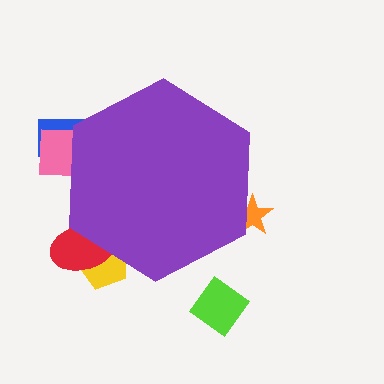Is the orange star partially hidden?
Yes, the orange star is partially hidden behind the purple hexagon.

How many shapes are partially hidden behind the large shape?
5 shapes are partially hidden.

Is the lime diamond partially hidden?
No, the lime diamond is fully visible.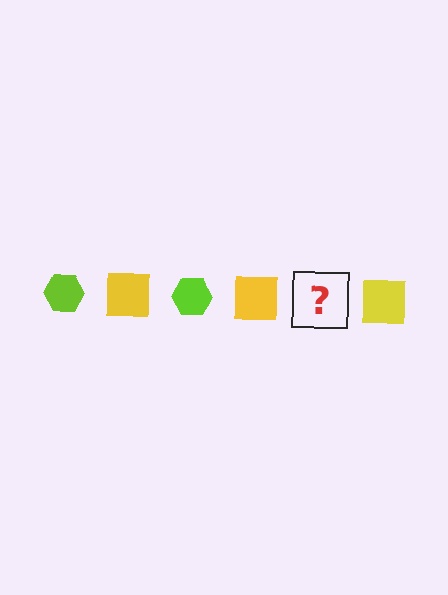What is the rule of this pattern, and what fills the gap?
The rule is that the pattern alternates between lime hexagon and yellow square. The gap should be filled with a lime hexagon.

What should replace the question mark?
The question mark should be replaced with a lime hexagon.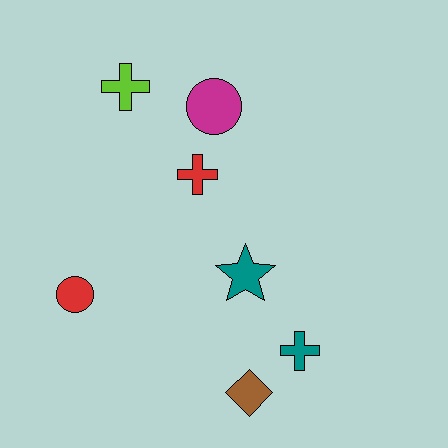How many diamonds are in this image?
There is 1 diamond.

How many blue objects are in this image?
There are no blue objects.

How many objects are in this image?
There are 7 objects.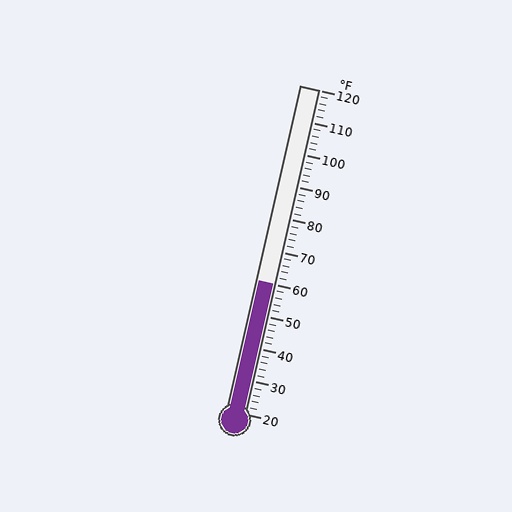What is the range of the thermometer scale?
The thermometer scale ranges from 20°F to 120°F.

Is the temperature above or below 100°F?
The temperature is below 100°F.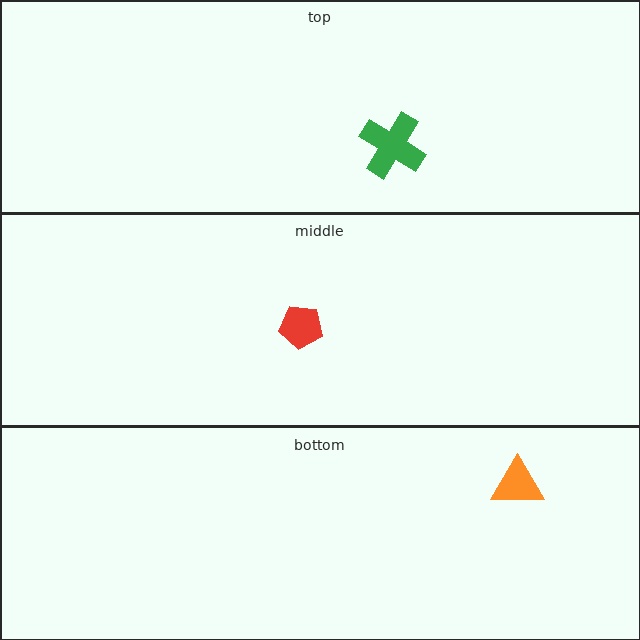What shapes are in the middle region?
The red pentagon.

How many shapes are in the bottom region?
1.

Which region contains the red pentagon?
The middle region.